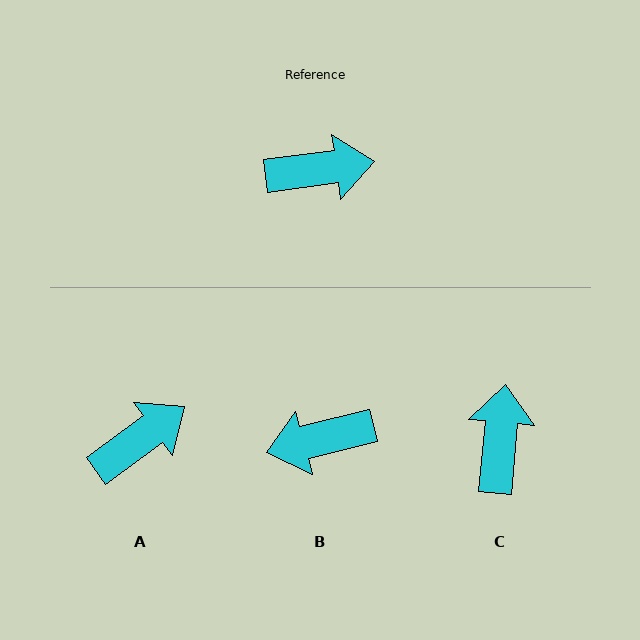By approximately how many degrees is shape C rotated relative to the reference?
Approximately 77 degrees counter-clockwise.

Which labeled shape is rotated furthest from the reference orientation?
B, about 173 degrees away.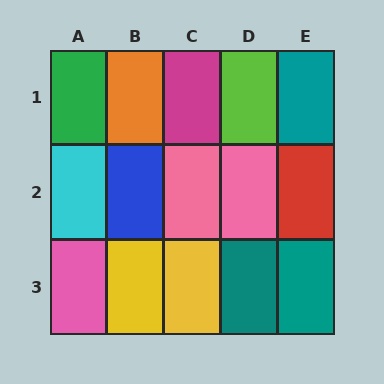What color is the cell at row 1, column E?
Teal.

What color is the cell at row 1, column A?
Green.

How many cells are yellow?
2 cells are yellow.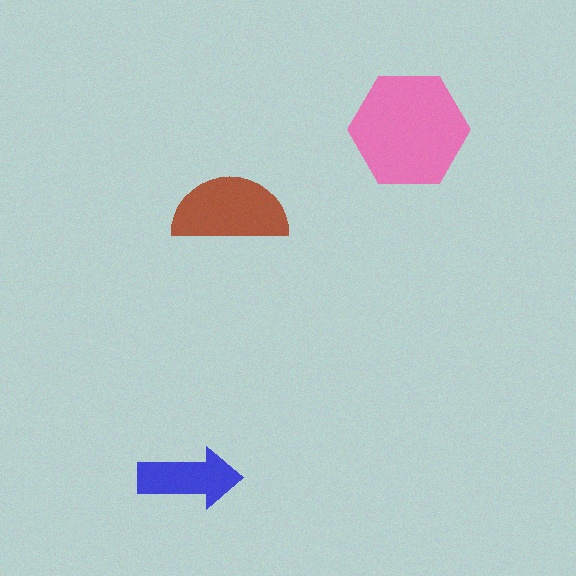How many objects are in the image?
There are 3 objects in the image.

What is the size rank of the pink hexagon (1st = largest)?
1st.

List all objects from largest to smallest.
The pink hexagon, the brown semicircle, the blue arrow.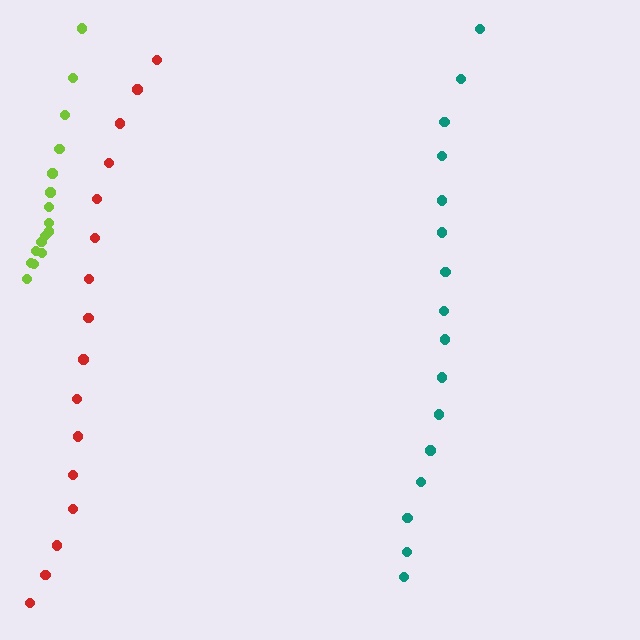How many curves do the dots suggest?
There are 3 distinct paths.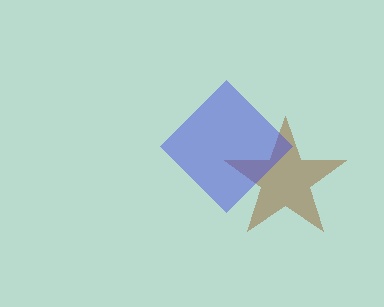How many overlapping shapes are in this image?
There are 2 overlapping shapes in the image.